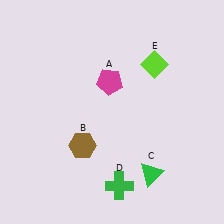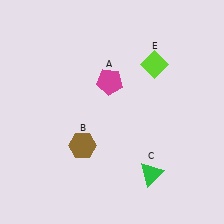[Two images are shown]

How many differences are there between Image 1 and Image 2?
There is 1 difference between the two images.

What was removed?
The green cross (D) was removed in Image 2.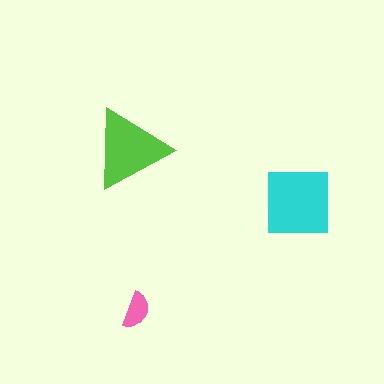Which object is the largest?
The cyan square.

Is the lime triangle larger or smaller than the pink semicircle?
Larger.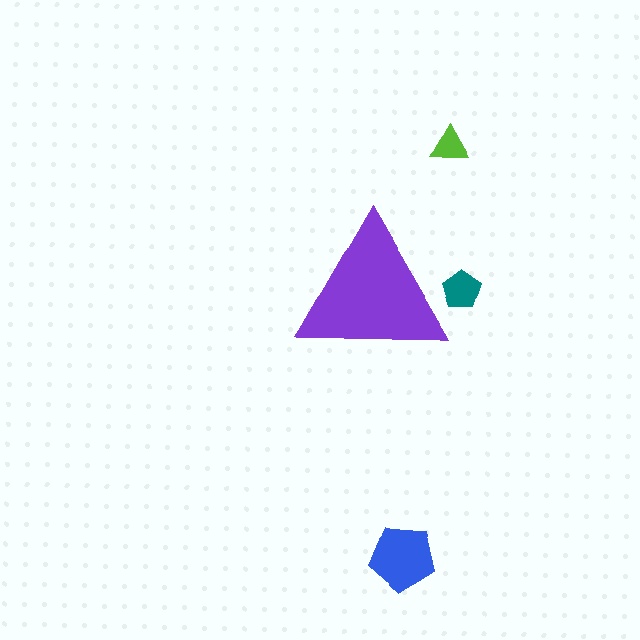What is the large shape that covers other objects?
A purple triangle.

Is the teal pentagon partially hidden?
Yes, the teal pentagon is partially hidden behind the purple triangle.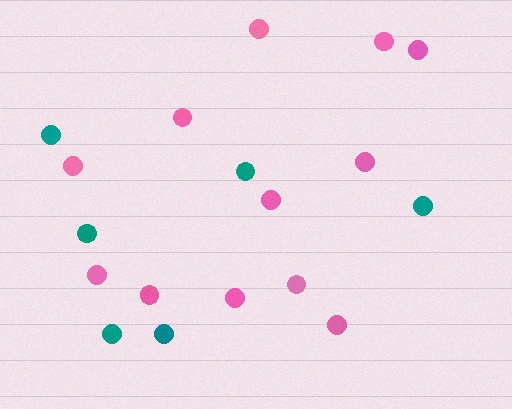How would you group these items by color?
There are 2 groups: one group of pink circles (12) and one group of teal circles (6).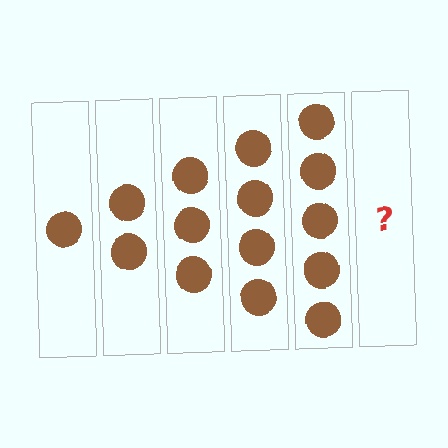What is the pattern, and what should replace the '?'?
The pattern is that each step adds one more circle. The '?' should be 6 circles.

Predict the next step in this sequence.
The next step is 6 circles.